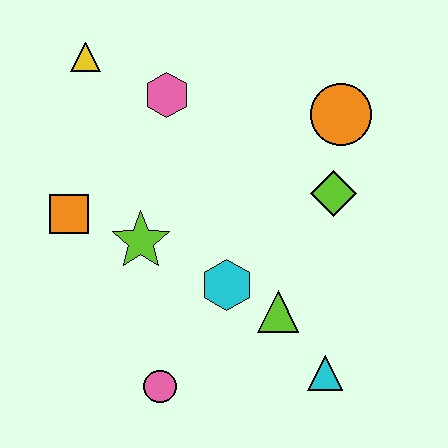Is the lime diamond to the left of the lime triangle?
No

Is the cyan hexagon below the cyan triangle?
No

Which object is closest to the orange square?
The lime star is closest to the orange square.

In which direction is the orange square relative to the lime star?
The orange square is to the left of the lime star.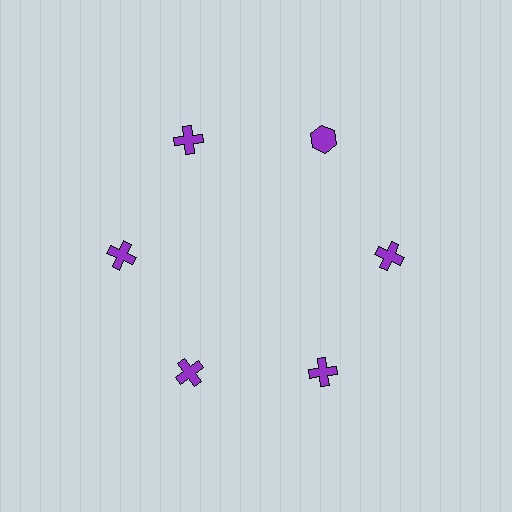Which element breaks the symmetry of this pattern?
The purple hexagon at roughly the 1 o'clock position breaks the symmetry. All other shapes are purple crosses.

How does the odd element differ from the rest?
It has a different shape: hexagon instead of cross.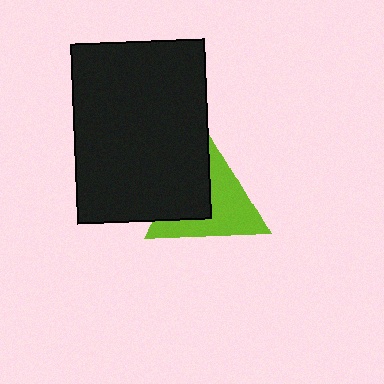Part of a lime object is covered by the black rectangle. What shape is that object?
It is a triangle.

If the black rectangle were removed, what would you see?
You would see the complete lime triangle.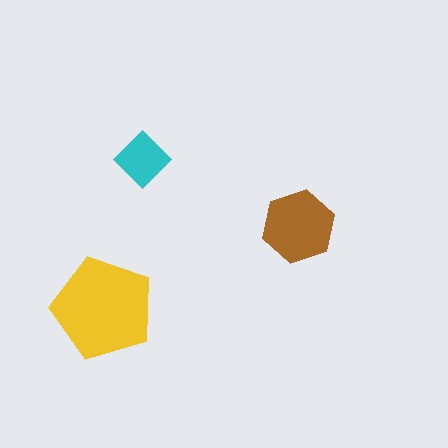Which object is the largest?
The yellow pentagon.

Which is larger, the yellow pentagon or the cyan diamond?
The yellow pentagon.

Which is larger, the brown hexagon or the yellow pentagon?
The yellow pentagon.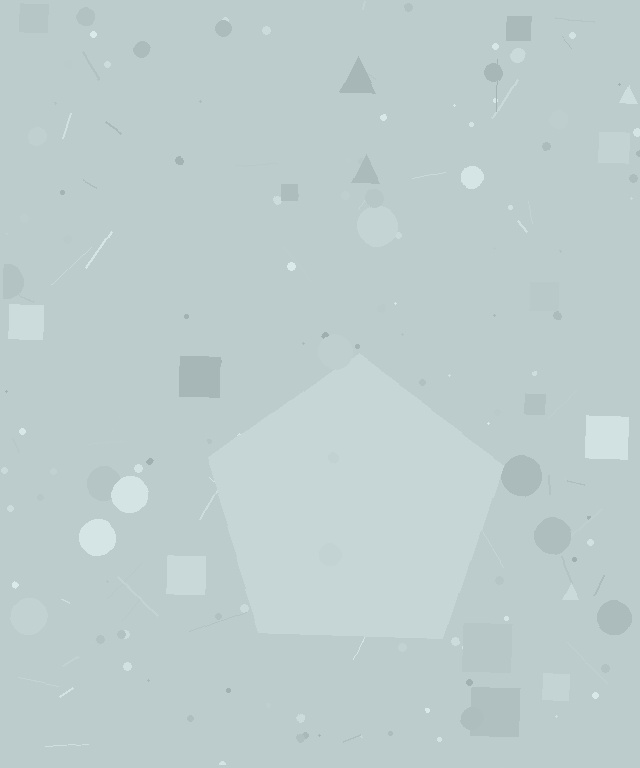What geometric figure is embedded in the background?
A pentagon is embedded in the background.